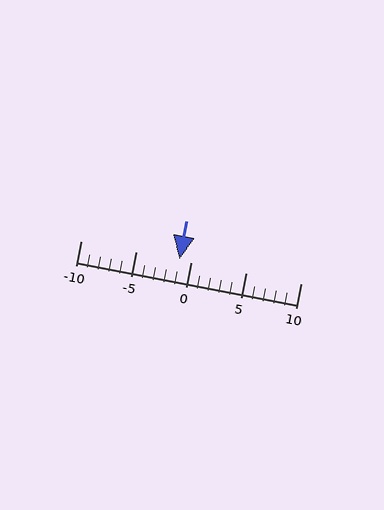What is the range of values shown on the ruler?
The ruler shows values from -10 to 10.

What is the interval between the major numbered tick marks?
The major tick marks are spaced 5 units apart.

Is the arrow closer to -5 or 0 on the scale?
The arrow is closer to 0.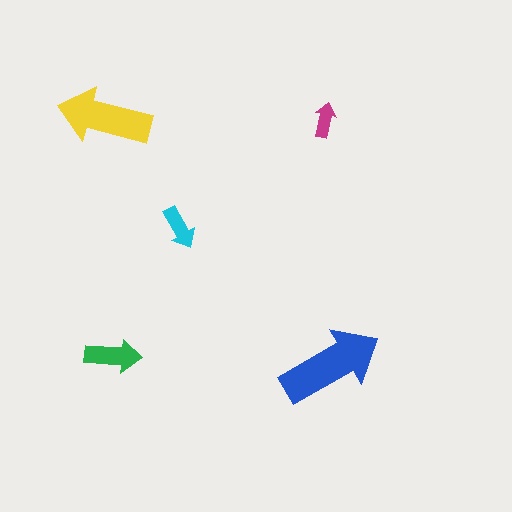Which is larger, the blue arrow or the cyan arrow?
The blue one.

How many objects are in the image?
There are 5 objects in the image.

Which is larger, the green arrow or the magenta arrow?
The green one.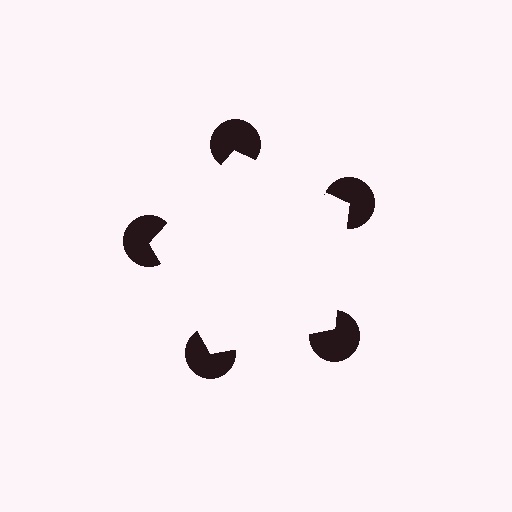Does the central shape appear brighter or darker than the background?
It typically appears slightly brighter than the background, even though no actual brightness change is drawn.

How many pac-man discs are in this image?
There are 5 — one at each vertex of the illusory pentagon.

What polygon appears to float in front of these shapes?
An illusory pentagon — its edges are inferred from the aligned wedge cuts in the pac-man discs, not physically drawn.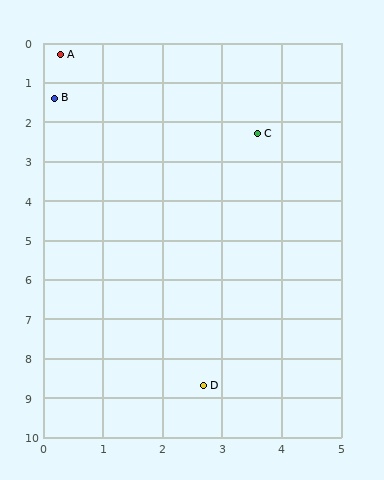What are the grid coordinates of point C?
Point C is at approximately (3.6, 2.3).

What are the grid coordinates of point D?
Point D is at approximately (2.7, 8.7).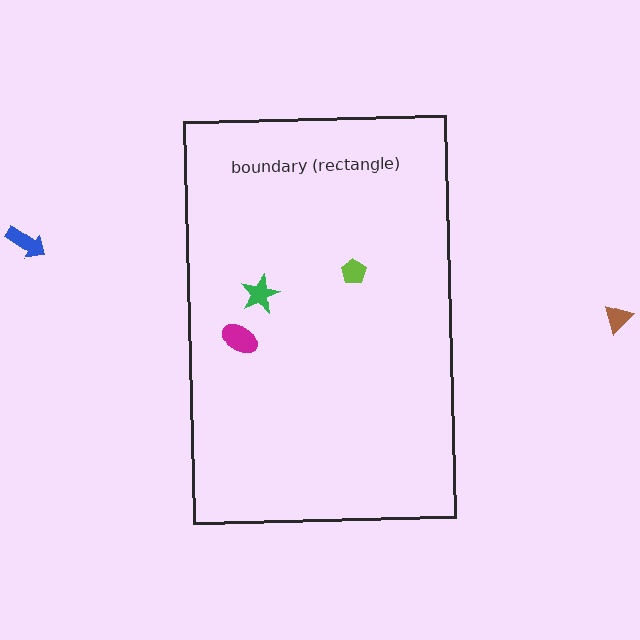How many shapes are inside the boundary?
3 inside, 2 outside.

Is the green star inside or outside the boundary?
Inside.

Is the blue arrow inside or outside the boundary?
Outside.